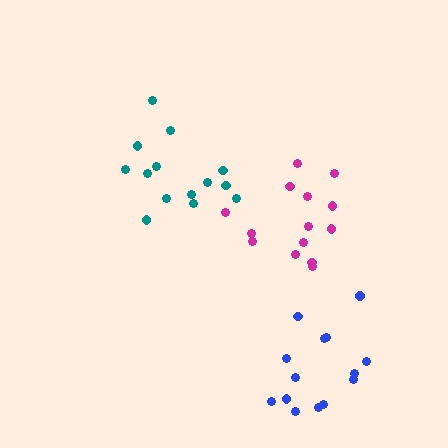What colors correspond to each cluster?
The clusters are colored: teal, blue, magenta.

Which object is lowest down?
The blue cluster is bottommost.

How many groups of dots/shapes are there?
There are 3 groups.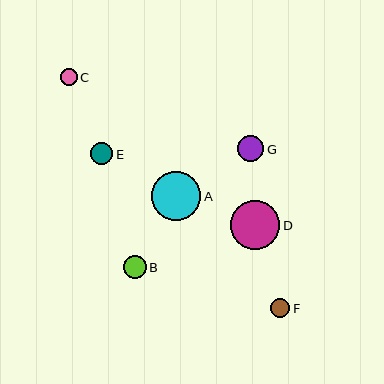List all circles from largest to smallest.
From largest to smallest: A, D, G, E, B, F, C.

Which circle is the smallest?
Circle C is the smallest with a size of approximately 17 pixels.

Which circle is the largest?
Circle A is the largest with a size of approximately 49 pixels.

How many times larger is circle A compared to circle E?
Circle A is approximately 2.2 times the size of circle E.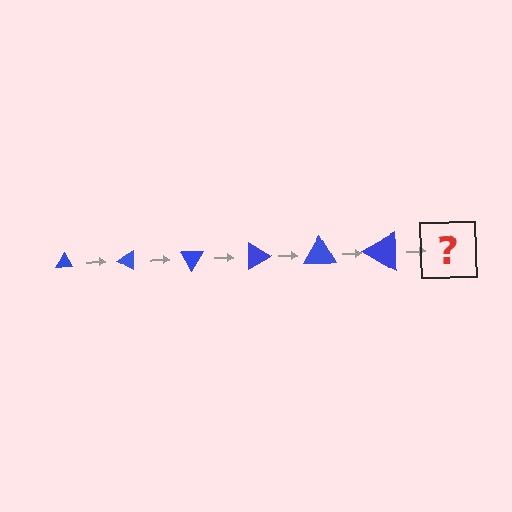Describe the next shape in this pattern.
It should be a triangle, larger than the previous one and rotated 180 degrees from the start.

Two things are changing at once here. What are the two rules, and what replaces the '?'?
The two rules are that the triangle grows larger each step and it rotates 30 degrees each step. The '?' should be a triangle, larger than the previous one and rotated 180 degrees from the start.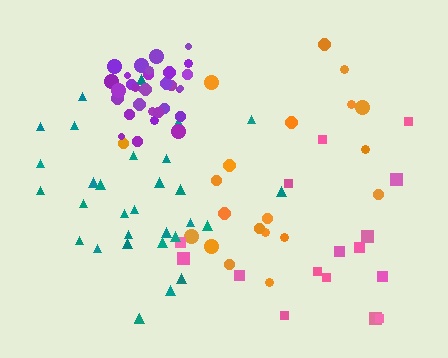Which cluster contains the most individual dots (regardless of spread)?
Teal (31).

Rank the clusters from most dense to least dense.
purple, teal, orange, pink.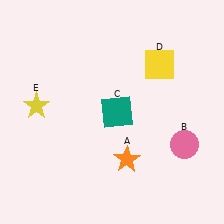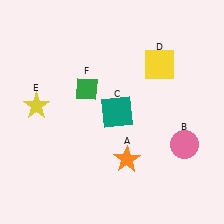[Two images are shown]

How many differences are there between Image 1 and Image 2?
There is 1 difference between the two images.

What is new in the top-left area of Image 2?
A green diamond (F) was added in the top-left area of Image 2.